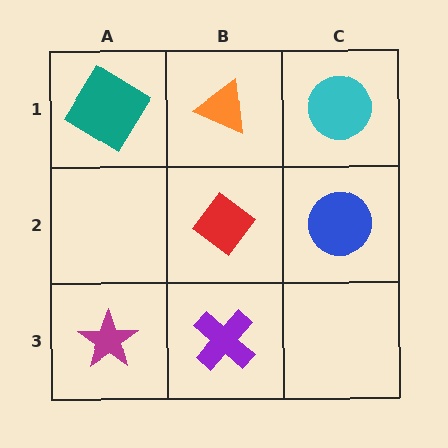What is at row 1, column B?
An orange triangle.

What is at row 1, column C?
A cyan circle.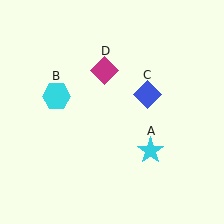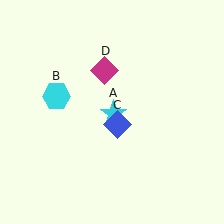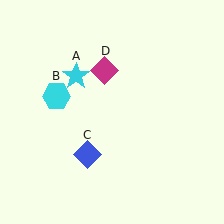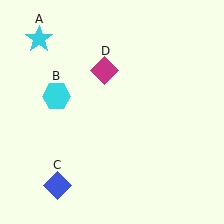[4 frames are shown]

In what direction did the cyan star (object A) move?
The cyan star (object A) moved up and to the left.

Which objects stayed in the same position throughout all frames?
Cyan hexagon (object B) and magenta diamond (object D) remained stationary.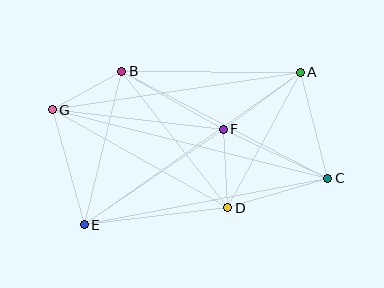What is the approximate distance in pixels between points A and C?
The distance between A and C is approximately 109 pixels.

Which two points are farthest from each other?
Points C and G are farthest from each other.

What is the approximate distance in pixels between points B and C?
The distance between B and C is approximately 232 pixels.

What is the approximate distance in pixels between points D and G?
The distance between D and G is approximately 201 pixels.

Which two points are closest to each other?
Points D and F are closest to each other.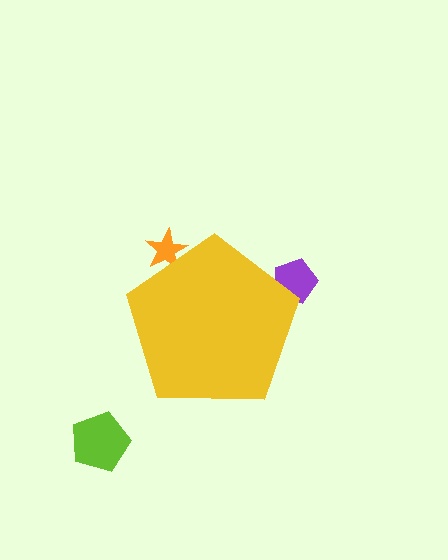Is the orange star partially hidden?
Yes, the orange star is partially hidden behind the yellow pentagon.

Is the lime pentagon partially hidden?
No, the lime pentagon is fully visible.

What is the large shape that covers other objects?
A yellow pentagon.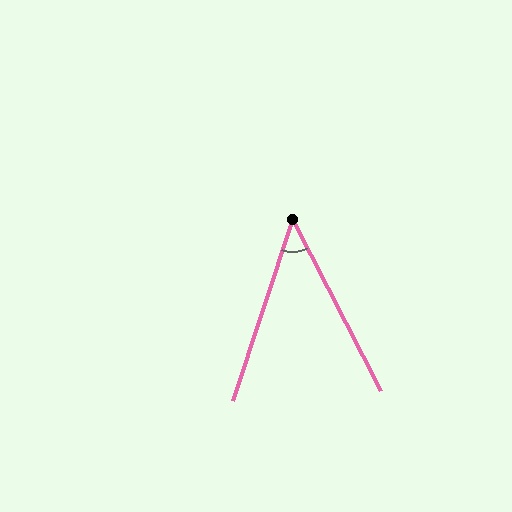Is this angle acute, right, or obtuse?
It is acute.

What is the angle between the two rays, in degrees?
Approximately 45 degrees.